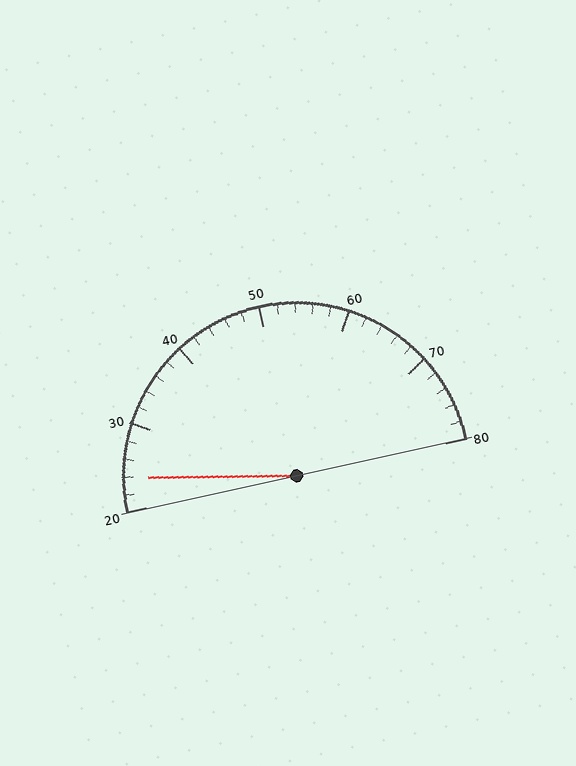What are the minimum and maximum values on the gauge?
The gauge ranges from 20 to 80.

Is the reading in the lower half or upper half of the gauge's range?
The reading is in the lower half of the range (20 to 80).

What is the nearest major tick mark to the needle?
The nearest major tick mark is 20.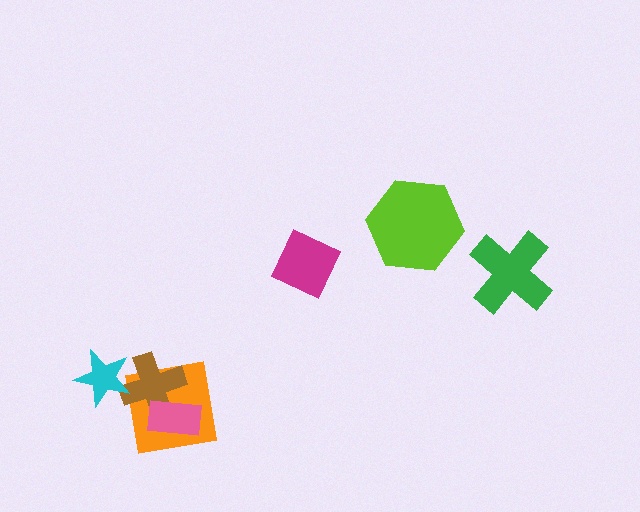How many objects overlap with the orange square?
2 objects overlap with the orange square.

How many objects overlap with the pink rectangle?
2 objects overlap with the pink rectangle.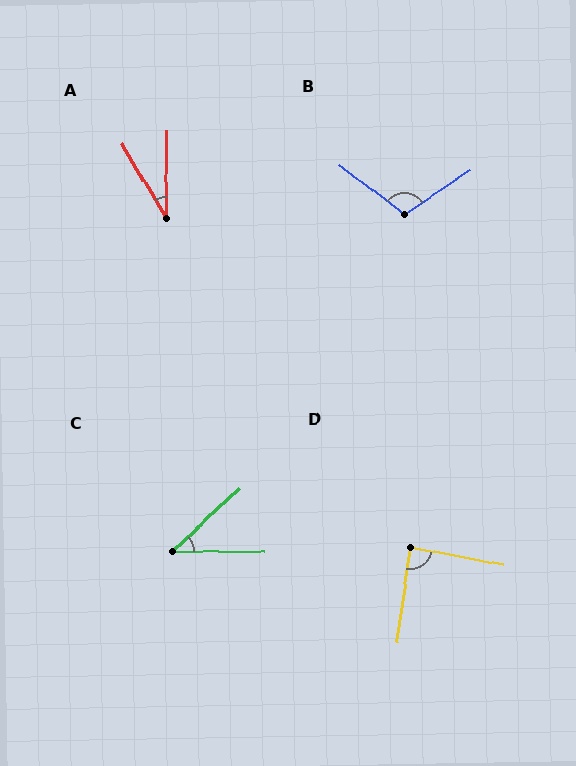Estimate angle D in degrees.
Approximately 88 degrees.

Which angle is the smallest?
A, at approximately 31 degrees.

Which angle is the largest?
B, at approximately 108 degrees.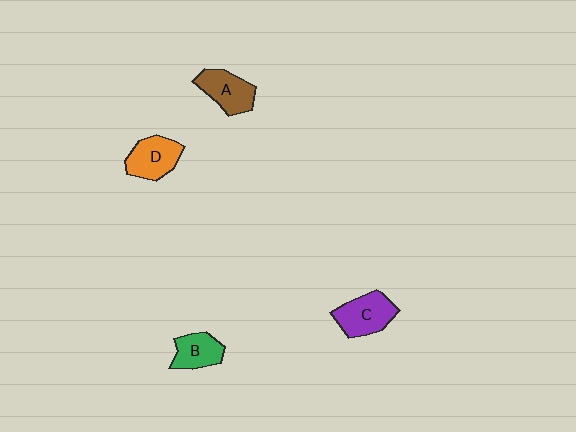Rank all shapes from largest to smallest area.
From largest to smallest: C (purple), D (orange), A (brown), B (green).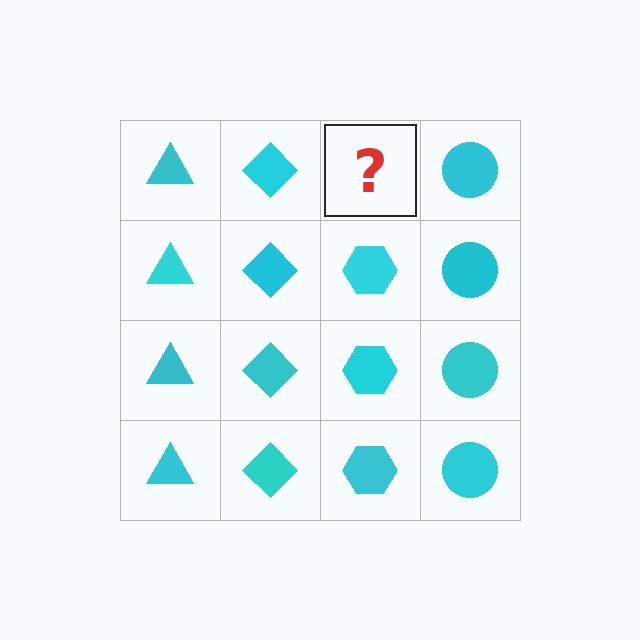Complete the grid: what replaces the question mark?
The question mark should be replaced with a cyan hexagon.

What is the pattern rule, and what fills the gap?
The rule is that each column has a consistent shape. The gap should be filled with a cyan hexagon.